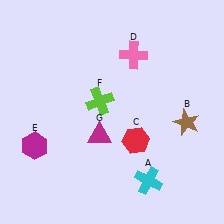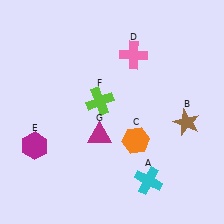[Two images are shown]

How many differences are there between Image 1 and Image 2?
There is 1 difference between the two images.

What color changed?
The hexagon (C) changed from red in Image 1 to orange in Image 2.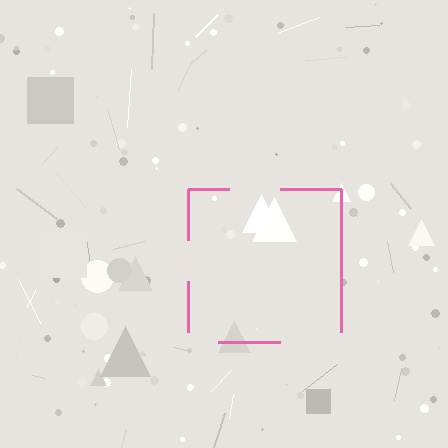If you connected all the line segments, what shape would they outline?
They would outline a square.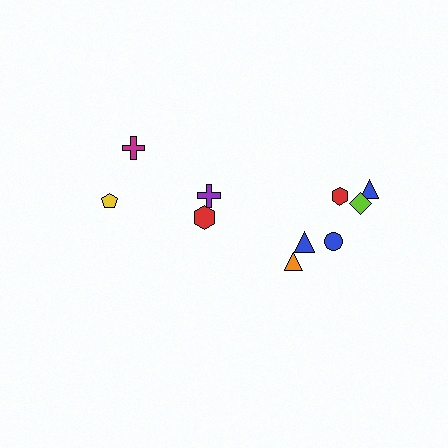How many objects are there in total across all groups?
There are 10 objects.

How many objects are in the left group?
There are 4 objects.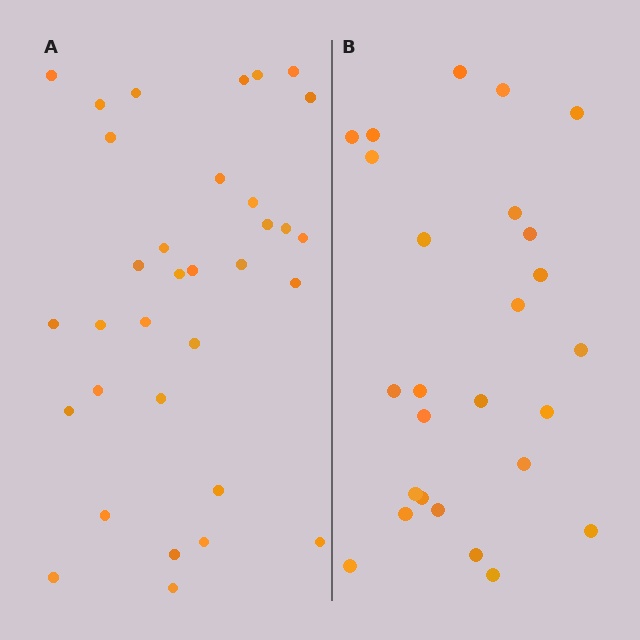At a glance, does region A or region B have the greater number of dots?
Region A (the left region) has more dots.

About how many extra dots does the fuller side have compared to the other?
Region A has roughly 8 or so more dots than region B.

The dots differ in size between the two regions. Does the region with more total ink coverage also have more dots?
No. Region B has more total ink coverage because its dots are larger, but region A actually contains more individual dots. Total area can be misleading — the number of items is what matters here.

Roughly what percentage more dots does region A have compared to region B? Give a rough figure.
About 25% more.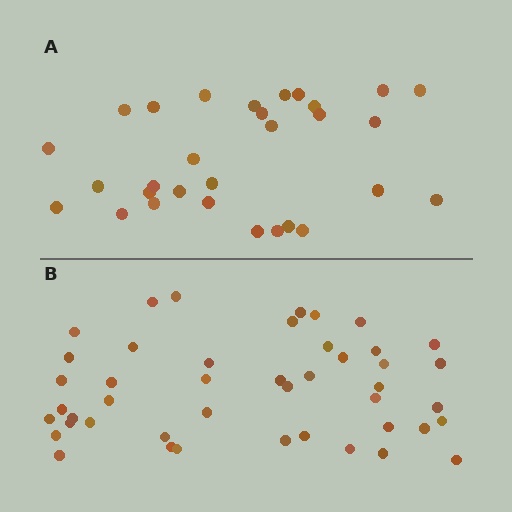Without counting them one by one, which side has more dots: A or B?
Region B (the bottom region) has more dots.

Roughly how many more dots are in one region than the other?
Region B has approximately 15 more dots than region A.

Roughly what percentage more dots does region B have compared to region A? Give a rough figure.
About 50% more.